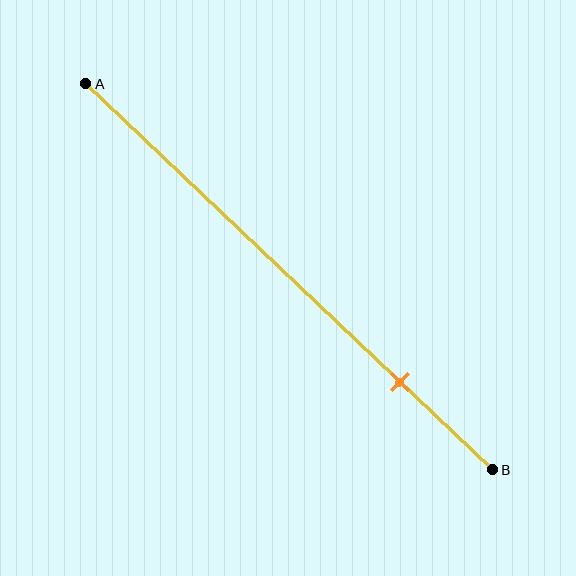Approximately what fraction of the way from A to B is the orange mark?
The orange mark is approximately 75% of the way from A to B.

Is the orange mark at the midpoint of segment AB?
No, the mark is at about 75% from A, not at the 50% midpoint.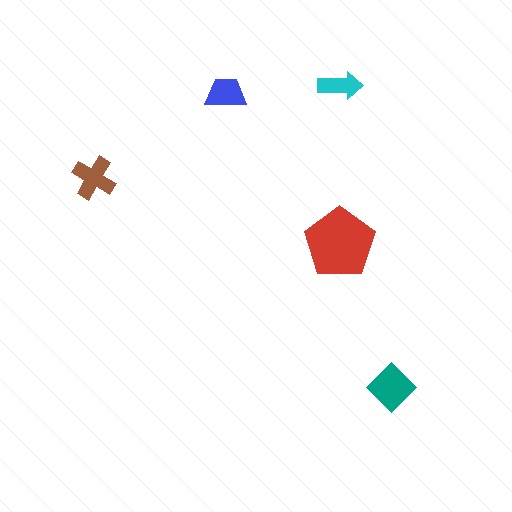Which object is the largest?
The red pentagon.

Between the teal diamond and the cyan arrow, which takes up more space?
The teal diamond.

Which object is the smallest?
The cyan arrow.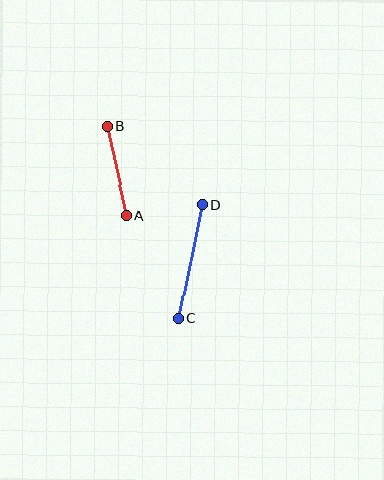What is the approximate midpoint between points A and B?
The midpoint is at approximately (117, 171) pixels.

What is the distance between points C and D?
The distance is approximately 116 pixels.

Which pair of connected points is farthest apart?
Points C and D are farthest apart.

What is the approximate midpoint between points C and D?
The midpoint is at approximately (191, 261) pixels.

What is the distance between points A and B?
The distance is approximately 91 pixels.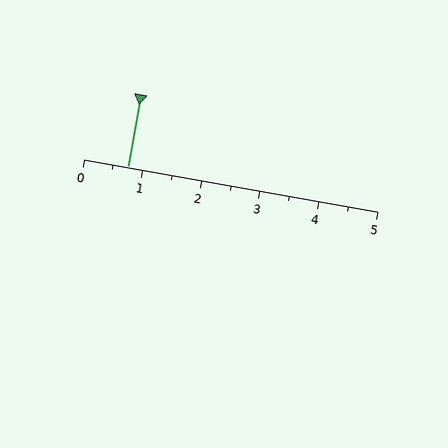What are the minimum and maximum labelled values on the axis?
The axis runs from 0 to 5.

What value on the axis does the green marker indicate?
The marker indicates approximately 0.8.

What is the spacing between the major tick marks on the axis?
The major ticks are spaced 1 apart.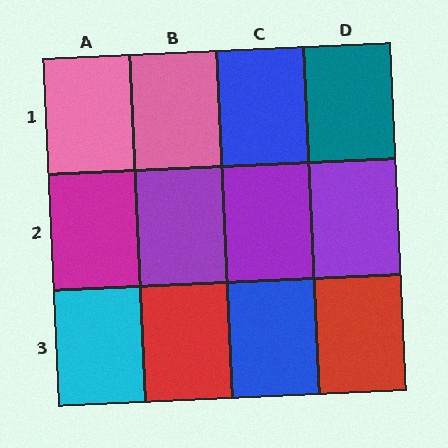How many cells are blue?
2 cells are blue.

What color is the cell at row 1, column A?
Pink.